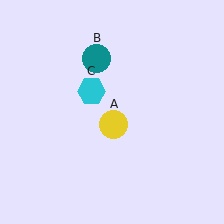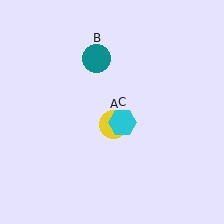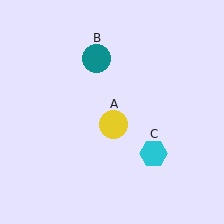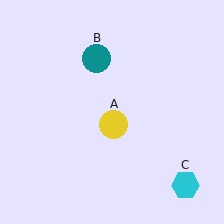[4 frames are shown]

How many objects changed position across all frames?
1 object changed position: cyan hexagon (object C).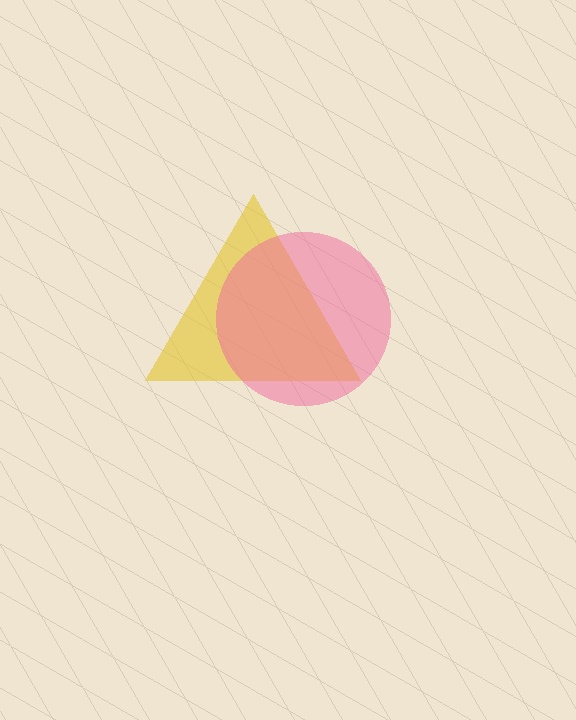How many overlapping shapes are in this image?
There are 2 overlapping shapes in the image.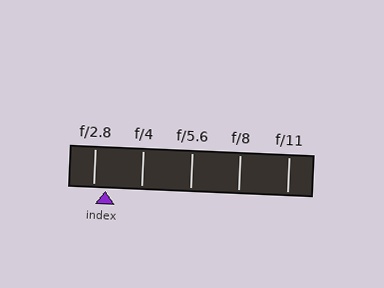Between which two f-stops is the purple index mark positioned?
The index mark is between f/2.8 and f/4.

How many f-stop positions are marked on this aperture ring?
There are 5 f-stop positions marked.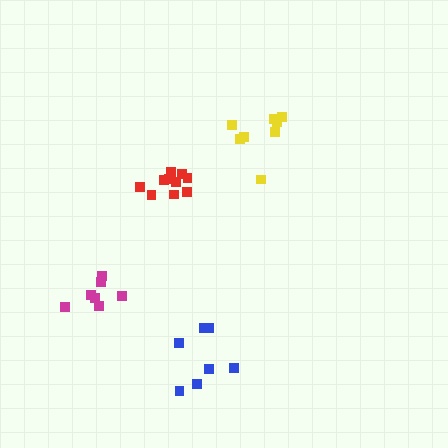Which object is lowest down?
The blue cluster is bottommost.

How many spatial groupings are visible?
There are 4 spatial groupings.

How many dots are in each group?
Group 1: 7 dots, Group 2: 10 dots, Group 3: 7 dots, Group 4: 8 dots (32 total).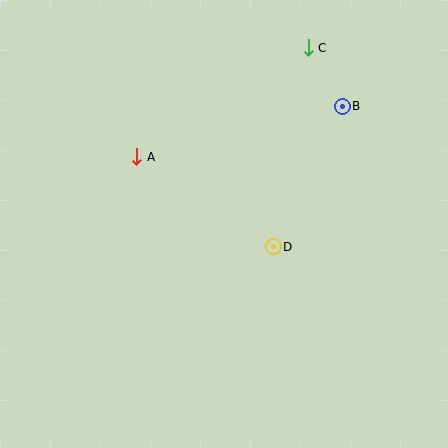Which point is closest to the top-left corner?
Point A is closest to the top-left corner.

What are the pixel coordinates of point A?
Point A is at (137, 157).